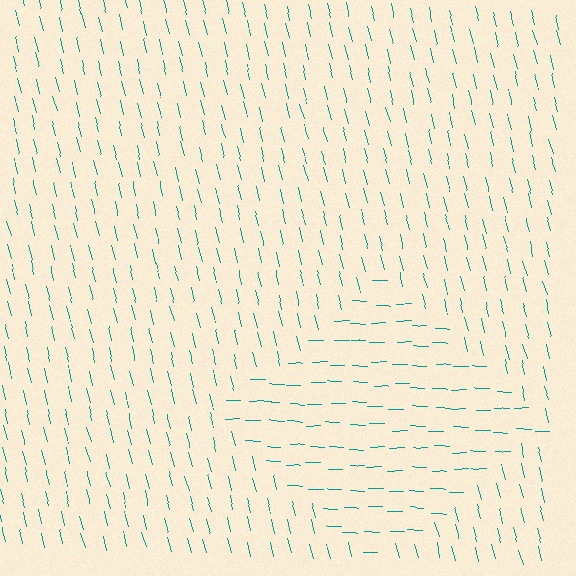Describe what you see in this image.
The image is filled with small teal line segments. A diamond region in the image has lines oriented differently from the surrounding lines, creating a visible texture boundary.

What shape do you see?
I see a diamond.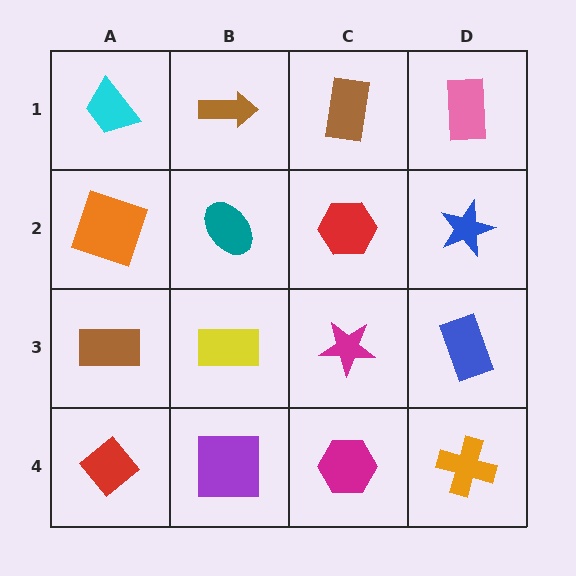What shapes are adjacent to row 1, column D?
A blue star (row 2, column D), a brown rectangle (row 1, column C).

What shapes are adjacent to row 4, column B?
A yellow rectangle (row 3, column B), a red diamond (row 4, column A), a magenta hexagon (row 4, column C).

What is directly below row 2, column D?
A blue rectangle.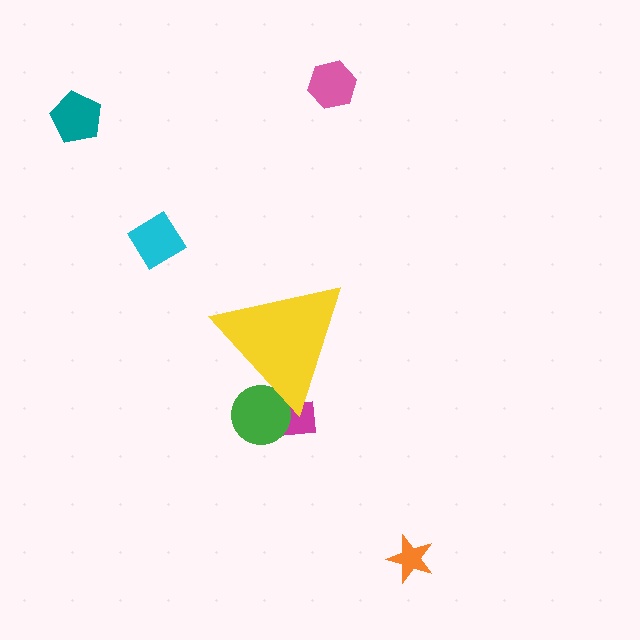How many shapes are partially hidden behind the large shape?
2 shapes are partially hidden.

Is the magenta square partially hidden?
Yes, the magenta square is partially hidden behind the yellow triangle.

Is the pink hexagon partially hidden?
No, the pink hexagon is fully visible.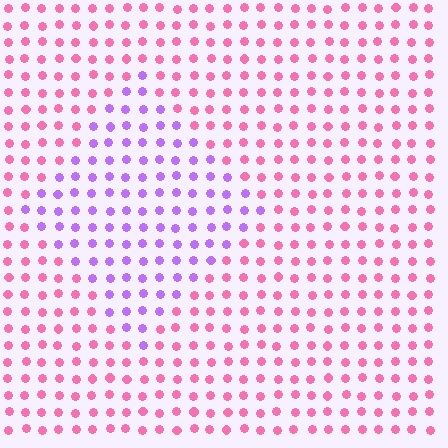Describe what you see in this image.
The image is filled with small pink elements in a uniform arrangement. A diamond-shaped region is visible where the elements are tinted to a slightly different hue, forming a subtle color boundary.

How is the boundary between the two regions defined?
The boundary is defined purely by a slight shift in hue (about 56 degrees). Spacing, size, and orientation are identical on both sides.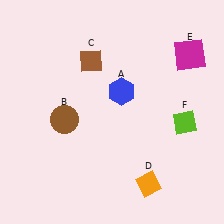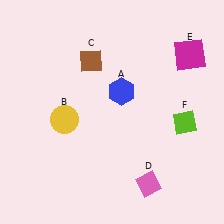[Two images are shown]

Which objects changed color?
B changed from brown to yellow. D changed from orange to pink.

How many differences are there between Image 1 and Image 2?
There are 2 differences between the two images.